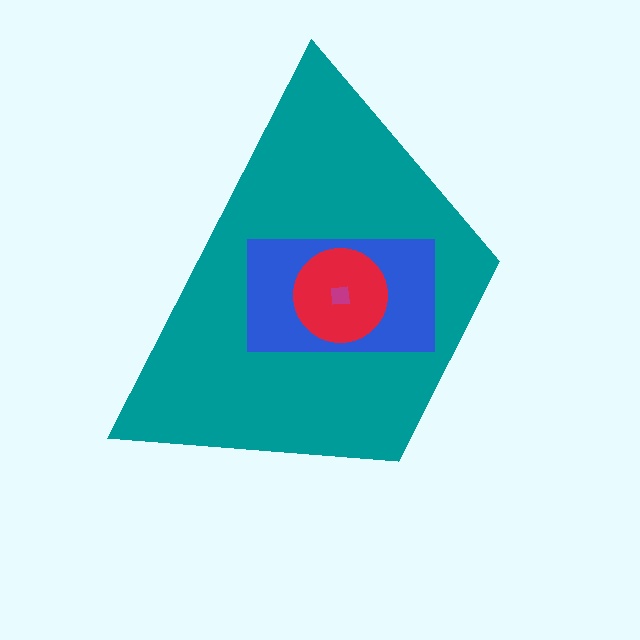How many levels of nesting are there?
4.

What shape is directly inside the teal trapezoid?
The blue rectangle.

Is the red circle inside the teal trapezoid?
Yes.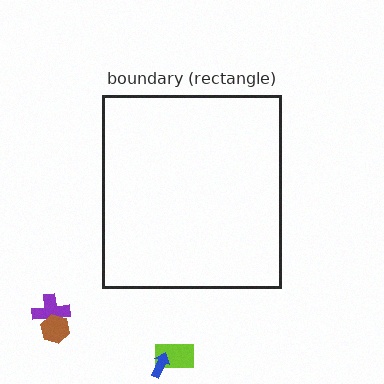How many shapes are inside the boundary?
0 inside, 4 outside.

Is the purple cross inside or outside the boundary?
Outside.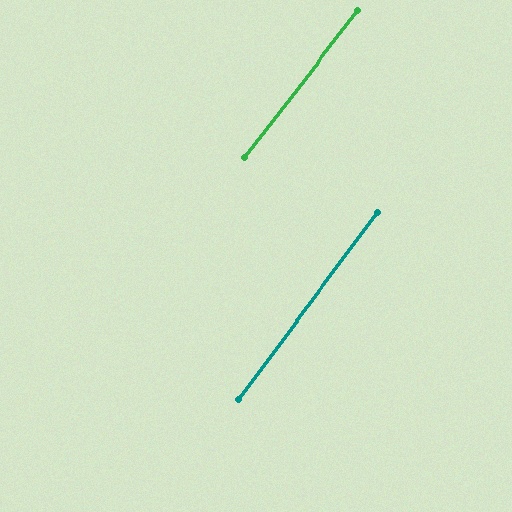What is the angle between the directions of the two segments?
Approximately 1 degree.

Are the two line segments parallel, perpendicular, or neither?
Parallel — their directions differ by only 1.0°.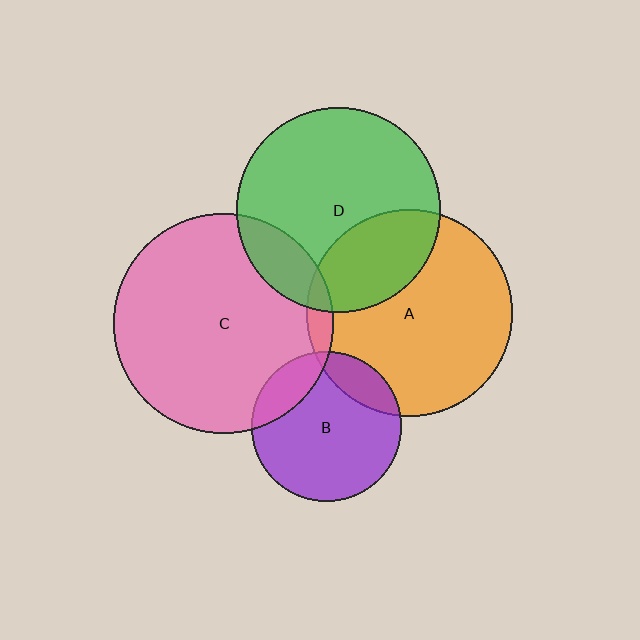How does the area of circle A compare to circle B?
Approximately 1.9 times.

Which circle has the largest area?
Circle C (pink).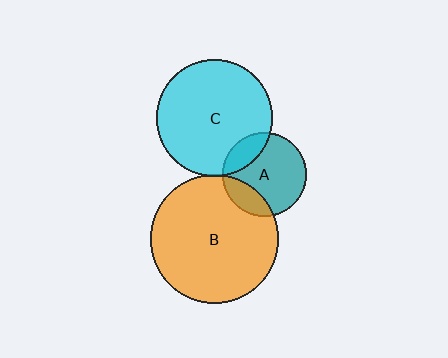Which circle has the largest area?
Circle B (orange).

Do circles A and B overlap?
Yes.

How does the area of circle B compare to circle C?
Approximately 1.2 times.